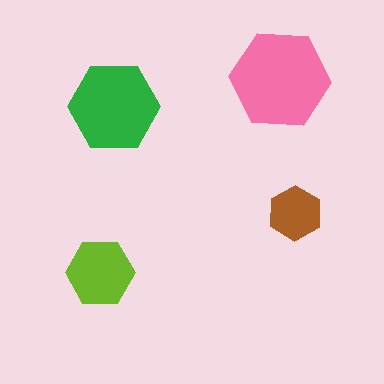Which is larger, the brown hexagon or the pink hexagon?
The pink one.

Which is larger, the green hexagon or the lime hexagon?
The green one.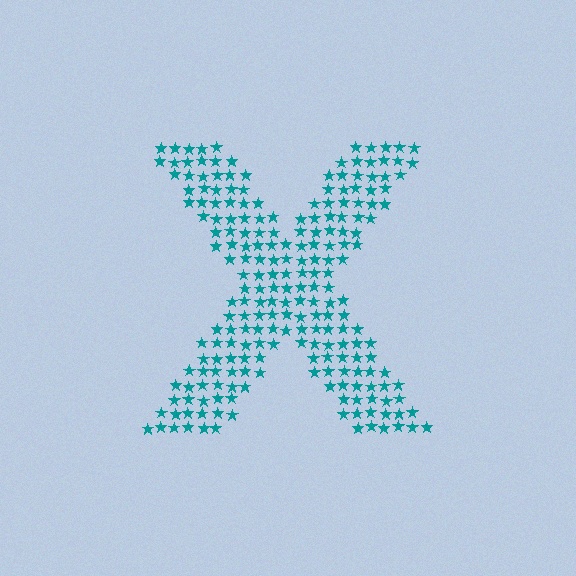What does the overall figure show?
The overall figure shows the letter X.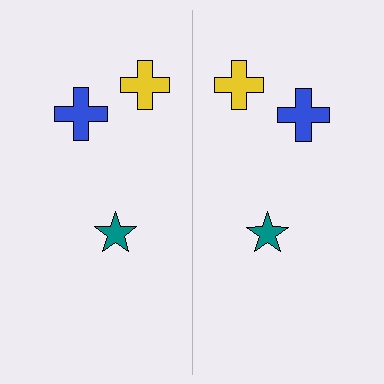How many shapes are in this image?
There are 6 shapes in this image.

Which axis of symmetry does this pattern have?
The pattern has a vertical axis of symmetry running through the center of the image.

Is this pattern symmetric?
Yes, this pattern has bilateral (reflection) symmetry.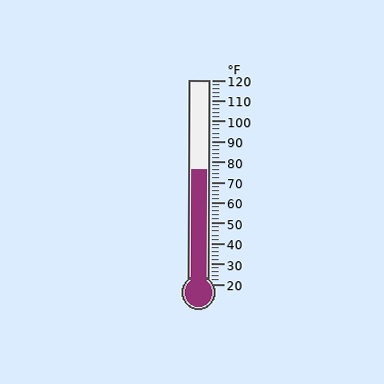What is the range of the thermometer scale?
The thermometer scale ranges from 20°F to 120°F.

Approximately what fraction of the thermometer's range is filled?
The thermometer is filled to approximately 55% of its range.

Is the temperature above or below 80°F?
The temperature is below 80°F.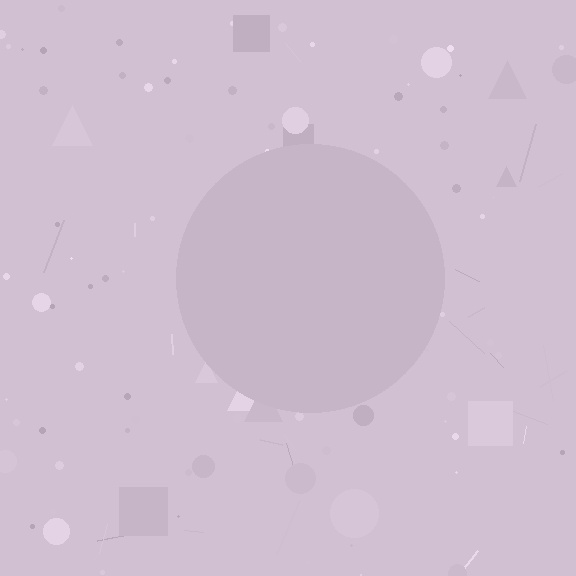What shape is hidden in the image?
A circle is hidden in the image.